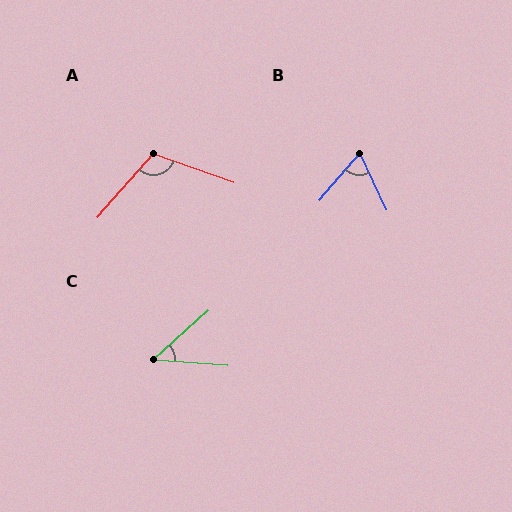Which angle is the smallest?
C, at approximately 47 degrees.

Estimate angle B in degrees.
Approximately 66 degrees.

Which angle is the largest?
A, at approximately 112 degrees.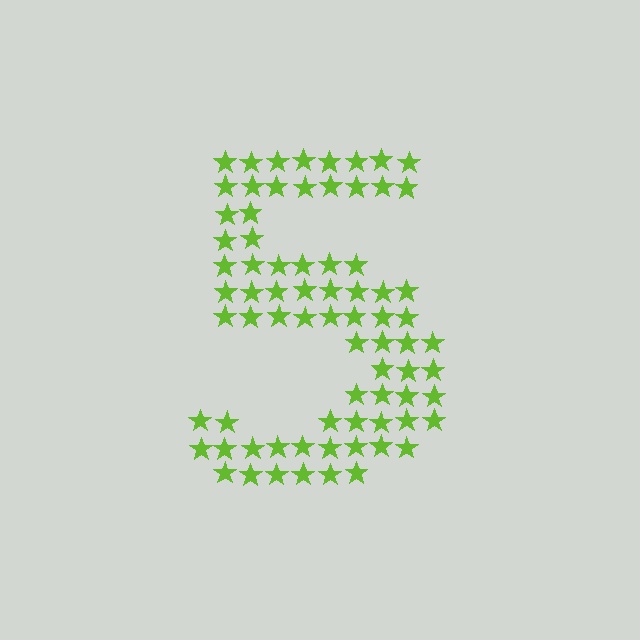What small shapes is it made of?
It is made of small stars.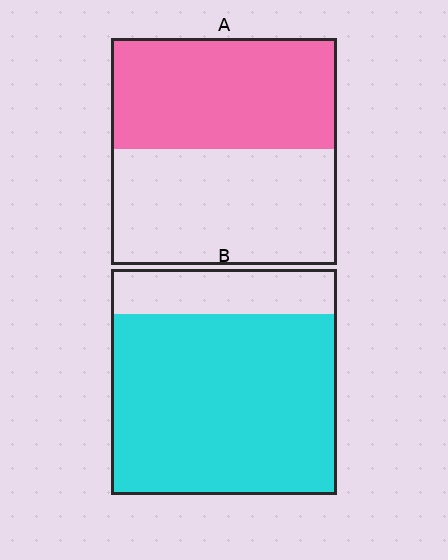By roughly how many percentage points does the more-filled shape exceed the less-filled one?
By roughly 30 percentage points (B over A).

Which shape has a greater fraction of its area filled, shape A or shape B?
Shape B.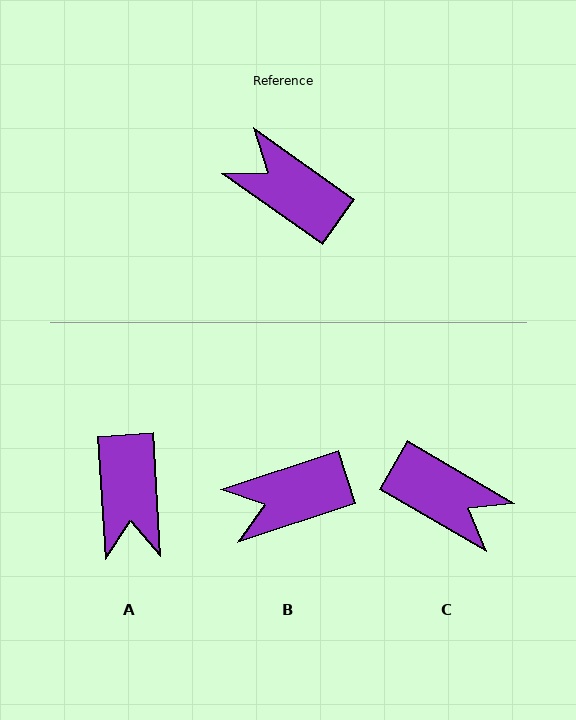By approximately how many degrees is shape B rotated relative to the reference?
Approximately 53 degrees counter-clockwise.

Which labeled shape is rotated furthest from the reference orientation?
C, about 175 degrees away.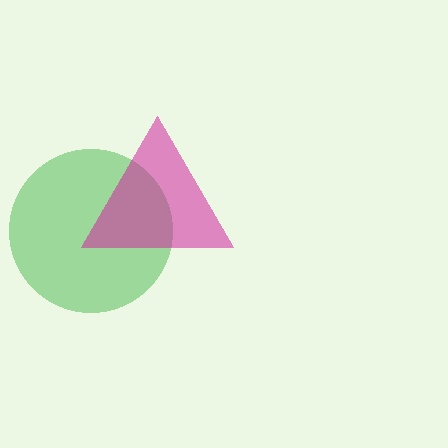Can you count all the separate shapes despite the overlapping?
Yes, there are 2 separate shapes.